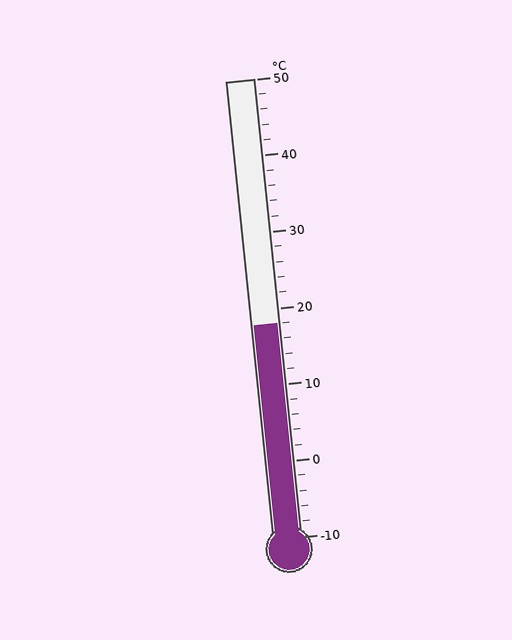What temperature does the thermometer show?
The thermometer shows approximately 18°C.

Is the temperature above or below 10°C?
The temperature is above 10°C.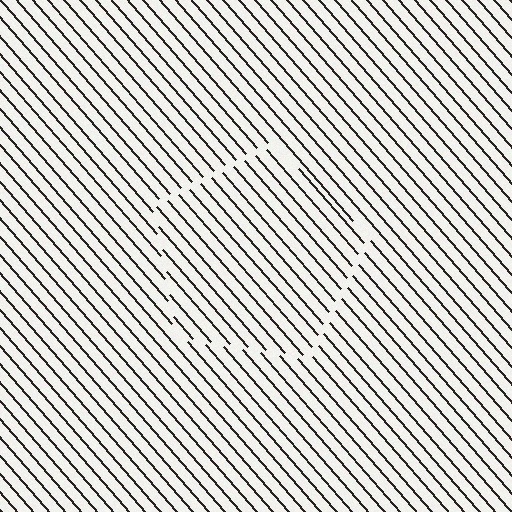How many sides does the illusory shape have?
5 sides — the line-ends trace a pentagon.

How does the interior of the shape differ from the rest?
The interior of the shape contains the same grating, shifted by half a period — the contour is defined by the phase discontinuity where line-ends from the inner and outer gratings abut.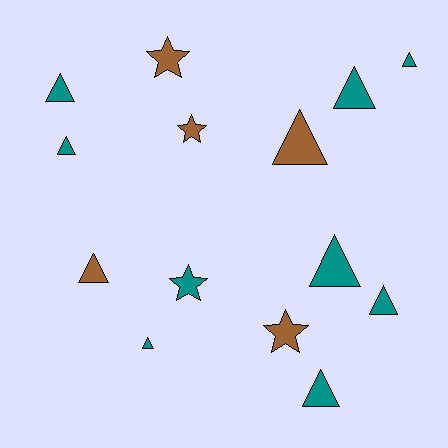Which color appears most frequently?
Teal, with 9 objects.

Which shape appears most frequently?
Triangle, with 10 objects.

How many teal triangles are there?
There are 8 teal triangles.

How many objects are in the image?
There are 14 objects.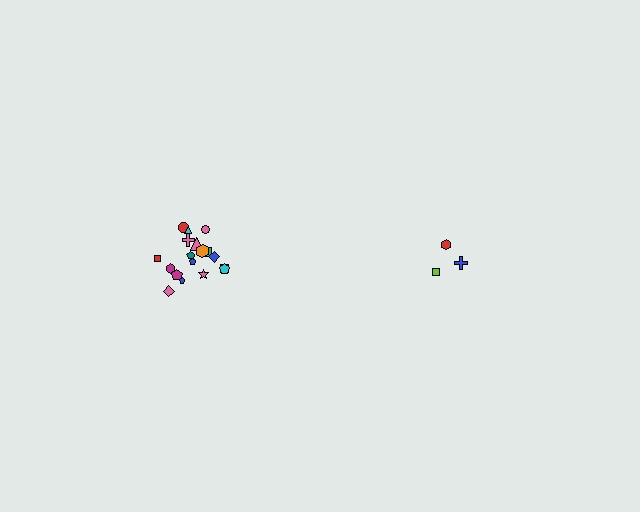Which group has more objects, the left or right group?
The left group.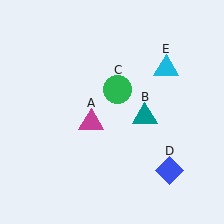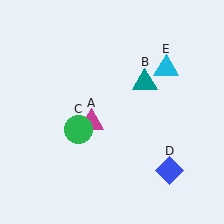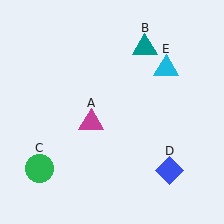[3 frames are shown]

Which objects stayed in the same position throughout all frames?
Magenta triangle (object A) and blue diamond (object D) and cyan triangle (object E) remained stationary.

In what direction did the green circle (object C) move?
The green circle (object C) moved down and to the left.